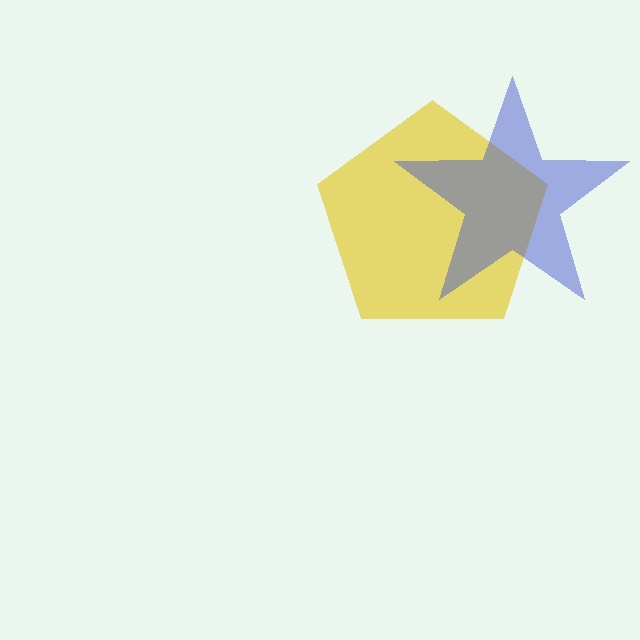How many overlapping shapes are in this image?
There are 2 overlapping shapes in the image.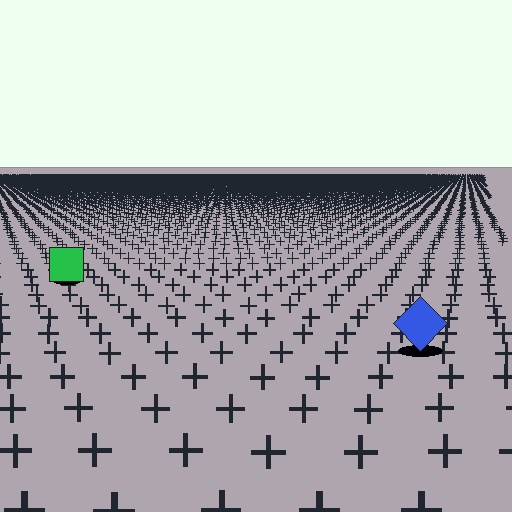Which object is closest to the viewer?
The blue diamond is closest. The texture marks near it are larger and more spread out.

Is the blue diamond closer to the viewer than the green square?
Yes. The blue diamond is closer — you can tell from the texture gradient: the ground texture is coarser near it.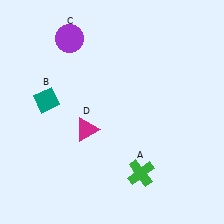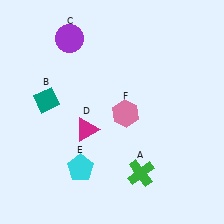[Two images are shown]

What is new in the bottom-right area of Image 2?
A pink hexagon (F) was added in the bottom-right area of Image 2.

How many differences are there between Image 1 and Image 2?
There are 2 differences between the two images.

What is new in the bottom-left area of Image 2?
A cyan pentagon (E) was added in the bottom-left area of Image 2.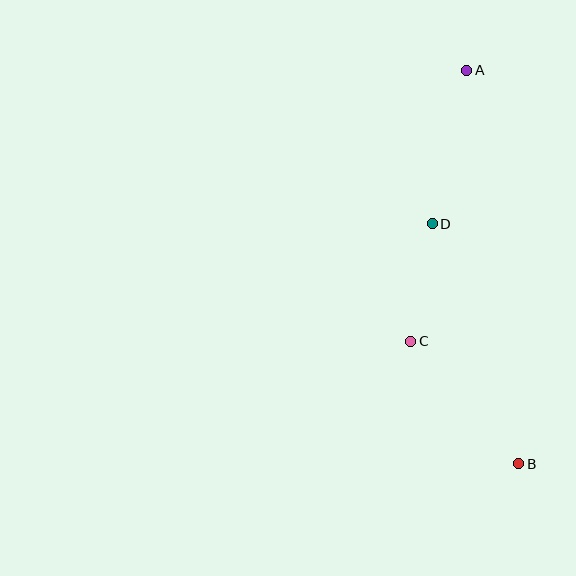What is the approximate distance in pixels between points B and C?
The distance between B and C is approximately 163 pixels.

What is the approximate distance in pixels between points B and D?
The distance between B and D is approximately 255 pixels.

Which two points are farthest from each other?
Points A and B are farthest from each other.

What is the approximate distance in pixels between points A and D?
The distance between A and D is approximately 158 pixels.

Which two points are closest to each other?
Points C and D are closest to each other.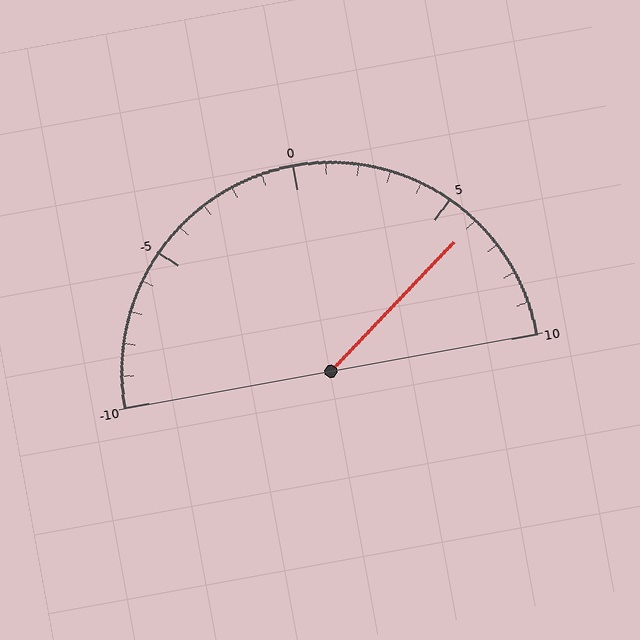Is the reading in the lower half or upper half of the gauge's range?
The reading is in the upper half of the range (-10 to 10).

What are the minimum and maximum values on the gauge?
The gauge ranges from -10 to 10.